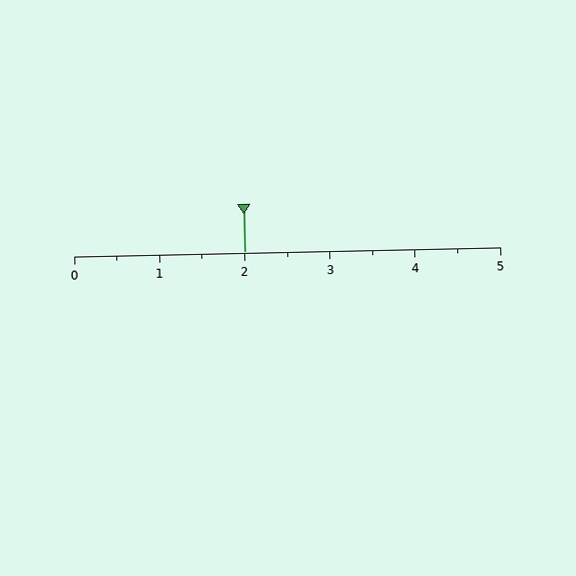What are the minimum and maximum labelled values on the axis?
The axis runs from 0 to 5.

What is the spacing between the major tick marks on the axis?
The major ticks are spaced 1 apart.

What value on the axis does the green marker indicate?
The marker indicates approximately 2.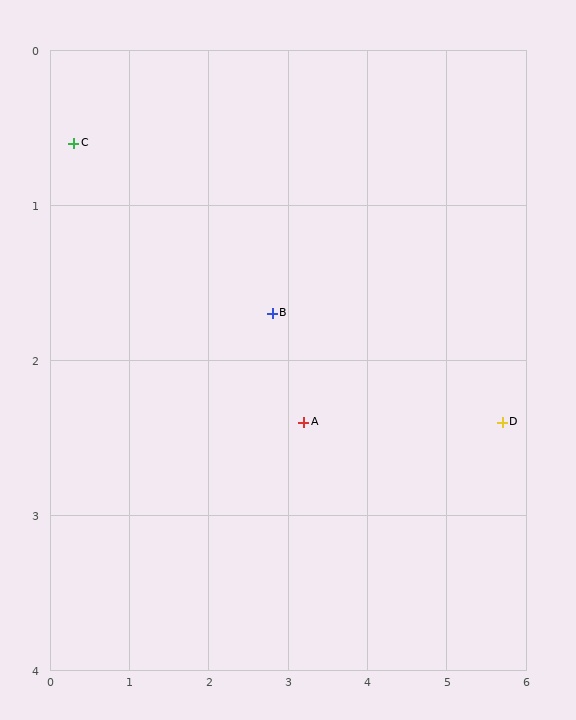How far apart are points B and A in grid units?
Points B and A are about 0.8 grid units apart.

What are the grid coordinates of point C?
Point C is at approximately (0.3, 0.6).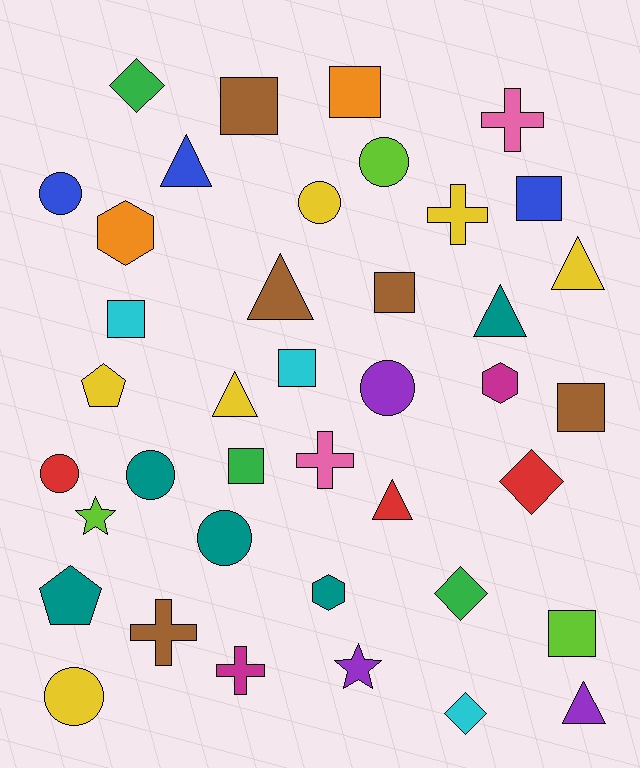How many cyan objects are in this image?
There are 3 cyan objects.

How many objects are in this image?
There are 40 objects.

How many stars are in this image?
There are 2 stars.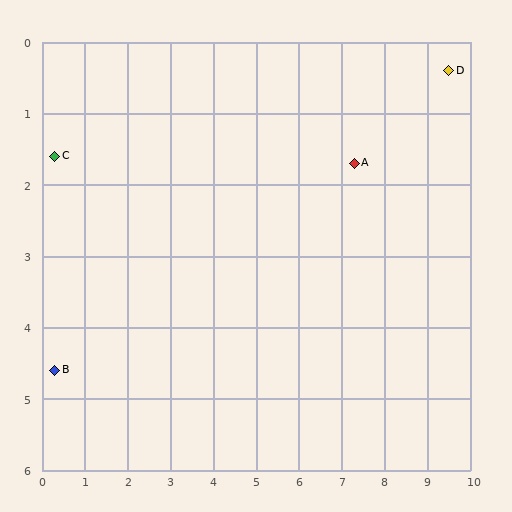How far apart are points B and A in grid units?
Points B and A are about 7.6 grid units apart.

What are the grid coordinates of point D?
Point D is at approximately (9.5, 0.4).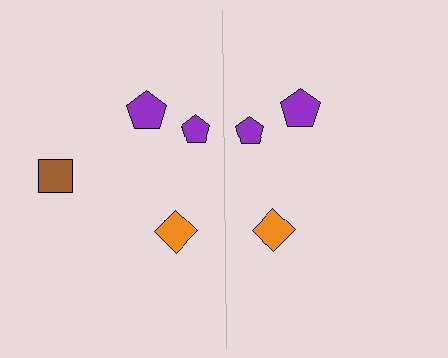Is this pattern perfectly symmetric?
No, the pattern is not perfectly symmetric. A brown square is missing from the right side.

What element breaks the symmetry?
A brown square is missing from the right side.